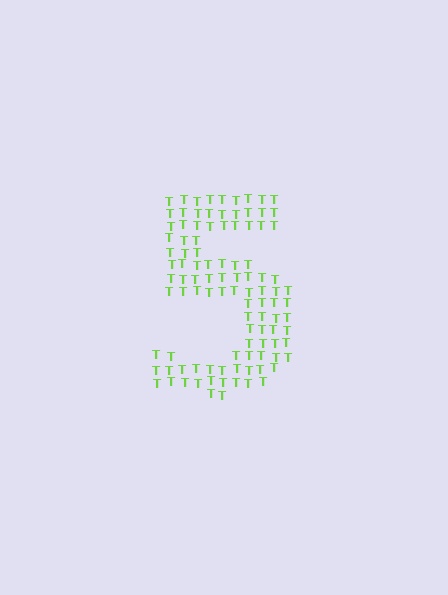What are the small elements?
The small elements are letter T's.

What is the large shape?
The large shape is the digit 5.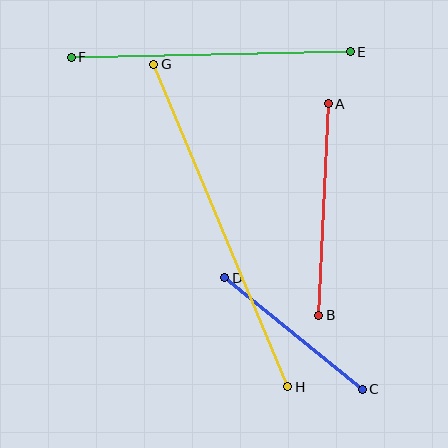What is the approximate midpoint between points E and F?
The midpoint is at approximately (211, 55) pixels.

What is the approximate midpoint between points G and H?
The midpoint is at approximately (221, 226) pixels.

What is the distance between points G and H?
The distance is approximately 350 pixels.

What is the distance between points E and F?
The distance is approximately 279 pixels.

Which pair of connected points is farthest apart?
Points G and H are farthest apart.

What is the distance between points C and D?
The distance is approximately 177 pixels.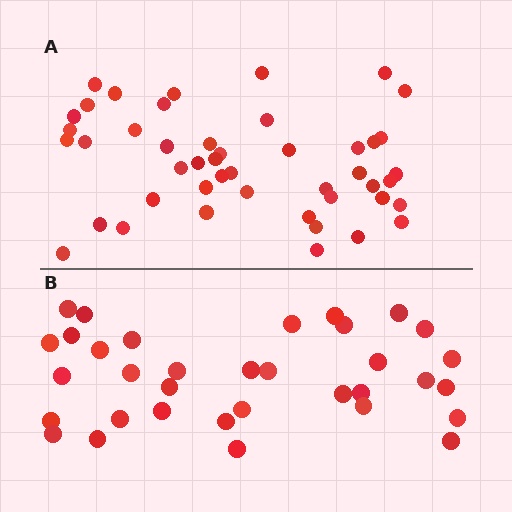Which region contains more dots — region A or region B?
Region A (the top region) has more dots.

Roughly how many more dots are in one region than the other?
Region A has roughly 12 or so more dots than region B.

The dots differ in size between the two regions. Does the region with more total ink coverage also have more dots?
No. Region B has more total ink coverage because its dots are larger, but region A actually contains more individual dots. Total area can be misleading — the number of items is what matters here.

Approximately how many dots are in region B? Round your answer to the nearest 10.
About 30 dots. (The exact count is 34, which rounds to 30.)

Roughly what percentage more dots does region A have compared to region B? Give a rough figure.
About 35% more.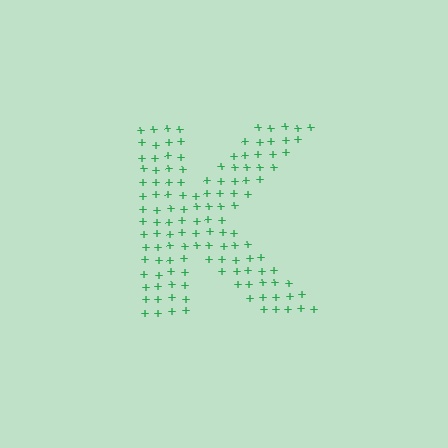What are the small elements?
The small elements are plus signs.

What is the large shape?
The large shape is the letter K.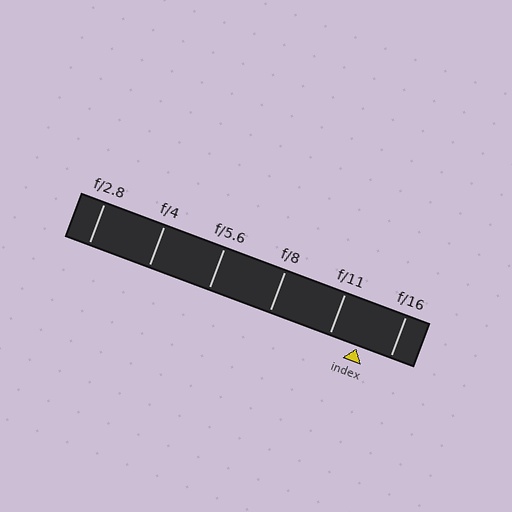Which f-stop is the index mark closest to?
The index mark is closest to f/11.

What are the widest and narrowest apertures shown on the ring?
The widest aperture shown is f/2.8 and the narrowest is f/16.